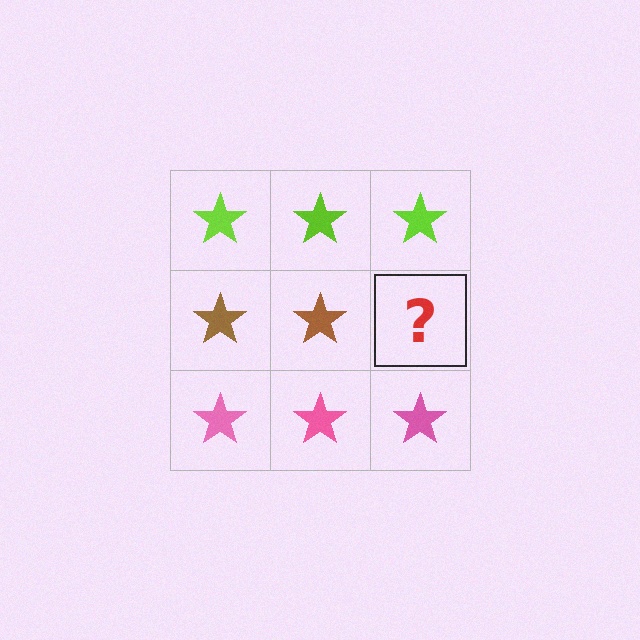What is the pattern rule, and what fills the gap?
The rule is that each row has a consistent color. The gap should be filled with a brown star.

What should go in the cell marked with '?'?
The missing cell should contain a brown star.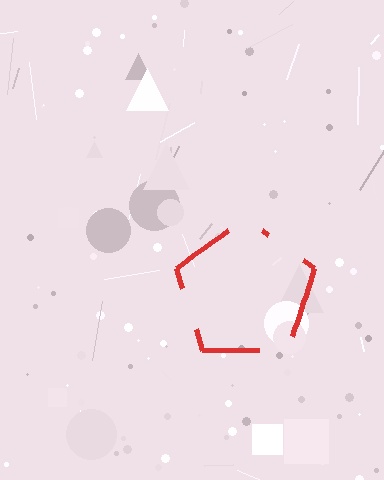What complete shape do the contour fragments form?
The contour fragments form a pentagon.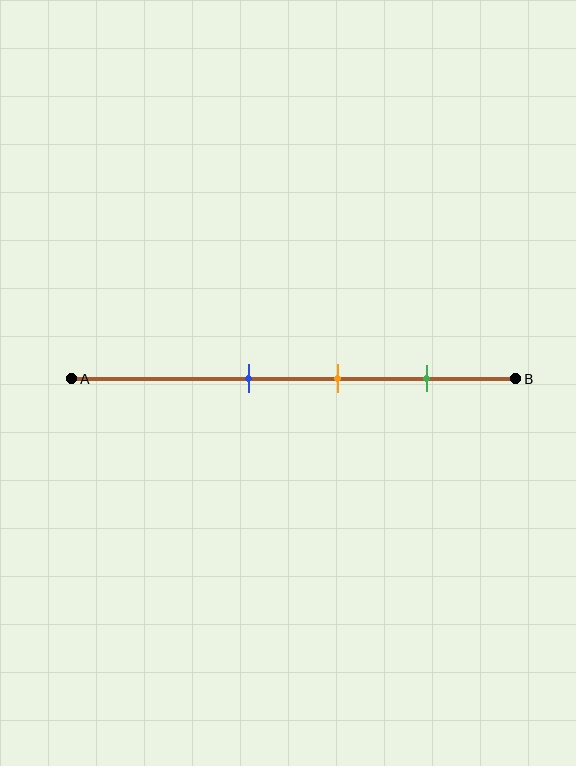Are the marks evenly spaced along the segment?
Yes, the marks are approximately evenly spaced.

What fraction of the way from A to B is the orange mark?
The orange mark is approximately 60% (0.6) of the way from A to B.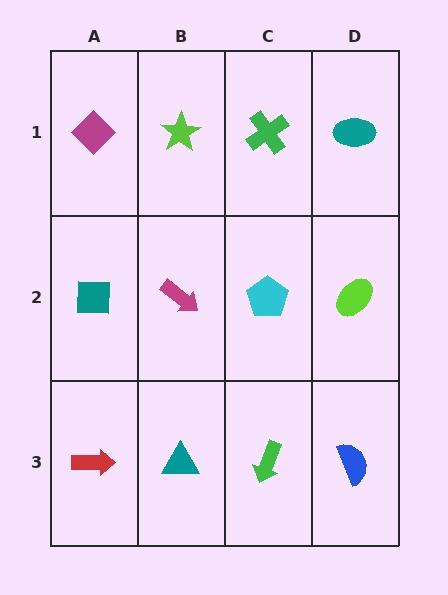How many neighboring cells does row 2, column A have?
3.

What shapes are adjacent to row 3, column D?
A lime ellipse (row 2, column D), a green arrow (row 3, column C).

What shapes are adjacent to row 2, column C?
A green cross (row 1, column C), a green arrow (row 3, column C), a magenta arrow (row 2, column B), a lime ellipse (row 2, column D).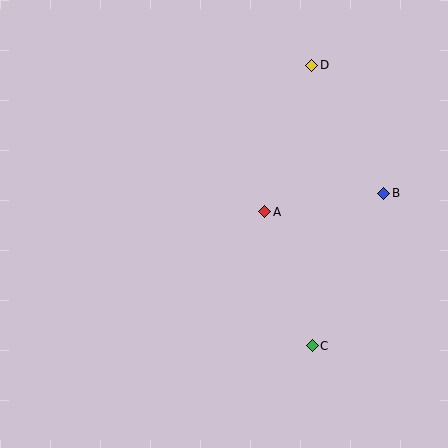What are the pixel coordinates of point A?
Point A is at (265, 212).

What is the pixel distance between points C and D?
The distance between C and D is 280 pixels.